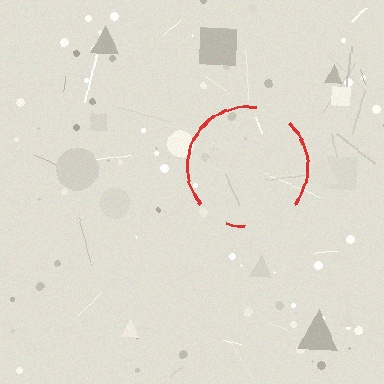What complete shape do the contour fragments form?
The contour fragments form a circle.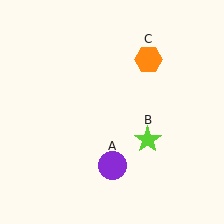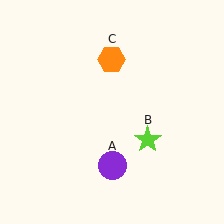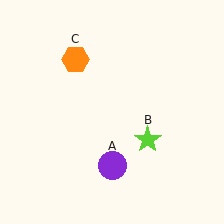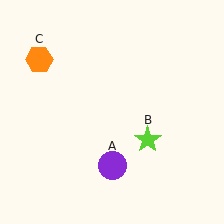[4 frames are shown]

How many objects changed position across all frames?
1 object changed position: orange hexagon (object C).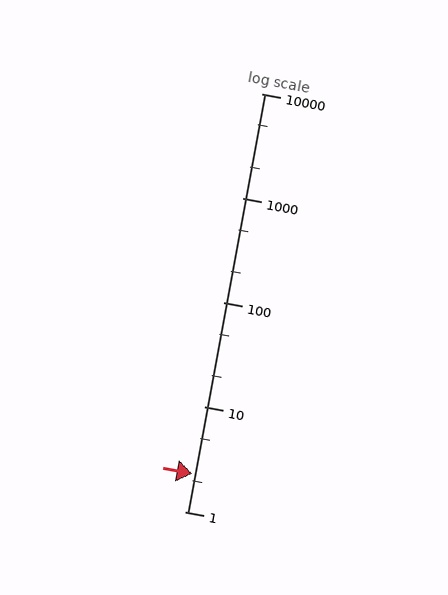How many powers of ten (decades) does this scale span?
The scale spans 4 decades, from 1 to 10000.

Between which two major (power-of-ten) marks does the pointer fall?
The pointer is between 1 and 10.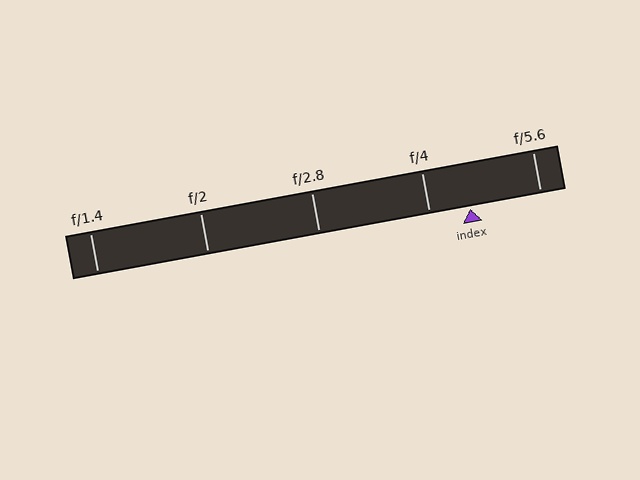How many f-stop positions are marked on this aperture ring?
There are 5 f-stop positions marked.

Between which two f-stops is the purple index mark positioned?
The index mark is between f/4 and f/5.6.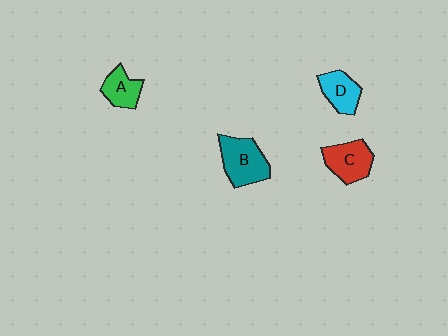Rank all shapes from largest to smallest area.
From largest to smallest: B (teal), C (red), D (cyan), A (green).